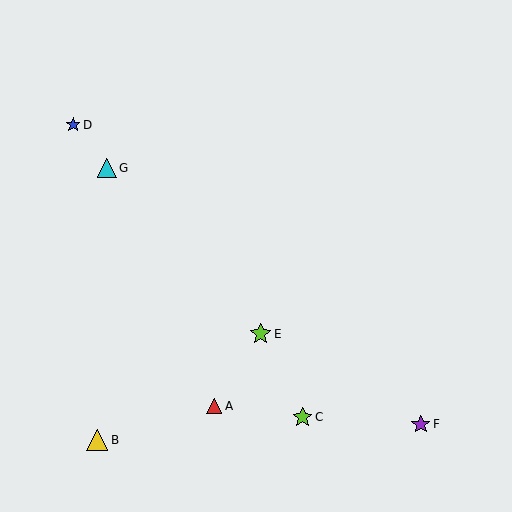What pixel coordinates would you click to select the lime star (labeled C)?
Click at (303, 417) to select the lime star C.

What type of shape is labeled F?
Shape F is a purple star.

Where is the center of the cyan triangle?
The center of the cyan triangle is at (107, 168).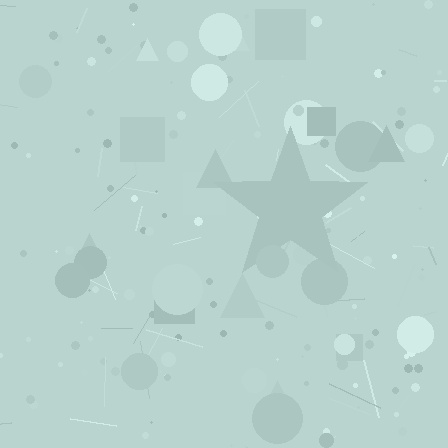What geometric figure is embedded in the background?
A star is embedded in the background.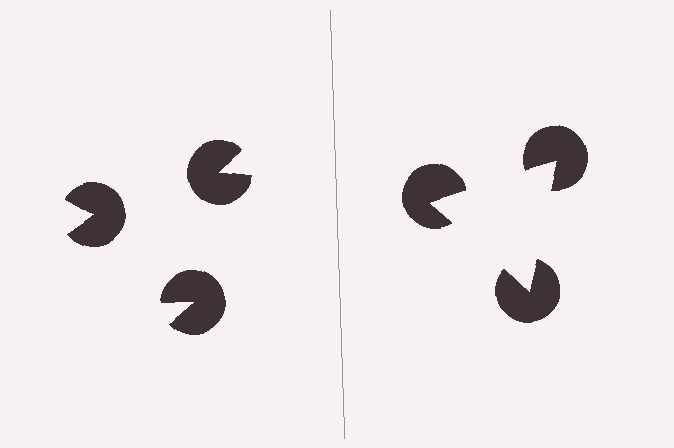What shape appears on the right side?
An illusory triangle.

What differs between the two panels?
The pac-man discs are positioned identically on both sides; only the wedge orientations differ. On the right they align to a triangle; on the left they are misaligned.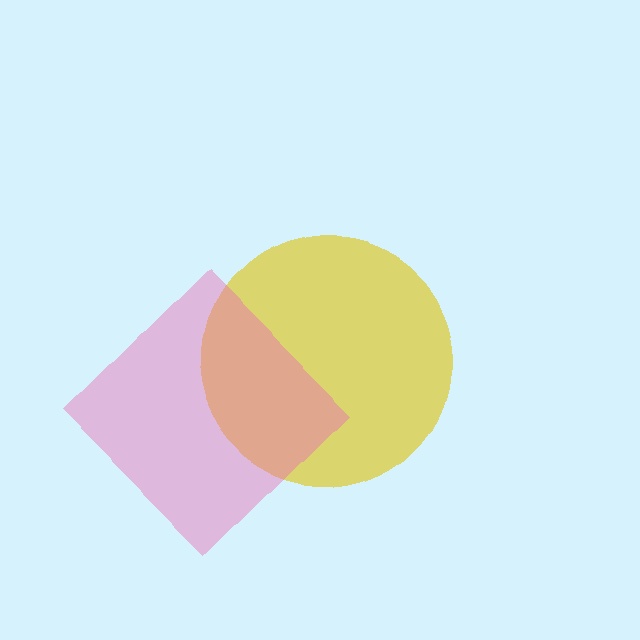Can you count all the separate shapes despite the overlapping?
Yes, there are 2 separate shapes.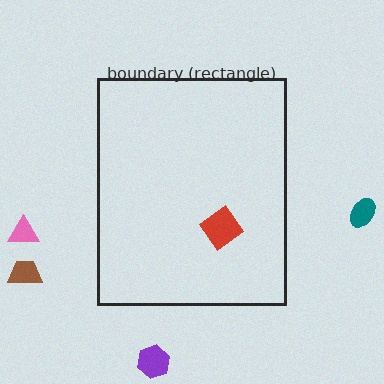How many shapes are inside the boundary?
1 inside, 4 outside.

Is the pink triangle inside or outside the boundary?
Outside.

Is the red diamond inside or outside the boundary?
Inside.